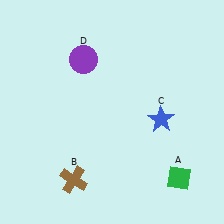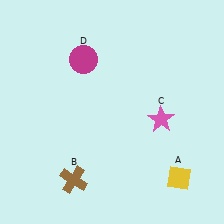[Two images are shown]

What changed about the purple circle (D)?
In Image 1, D is purple. In Image 2, it changed to magenta.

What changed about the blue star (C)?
In Image 1, C is blue. In Image 2, it changed to pink.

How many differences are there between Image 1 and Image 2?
There are 3 differences between the two images.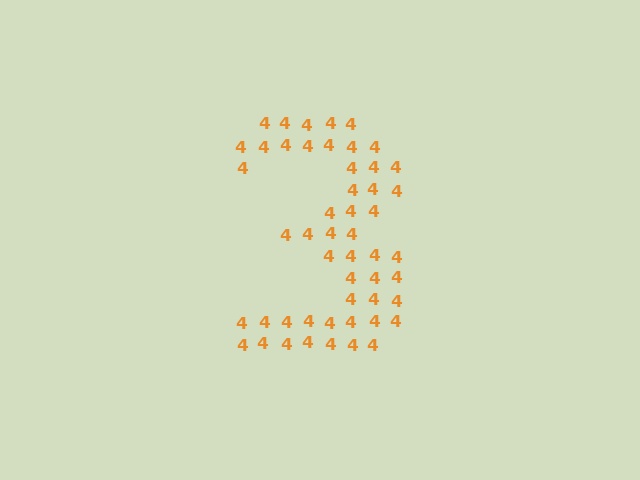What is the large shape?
The large shape is the digit 3.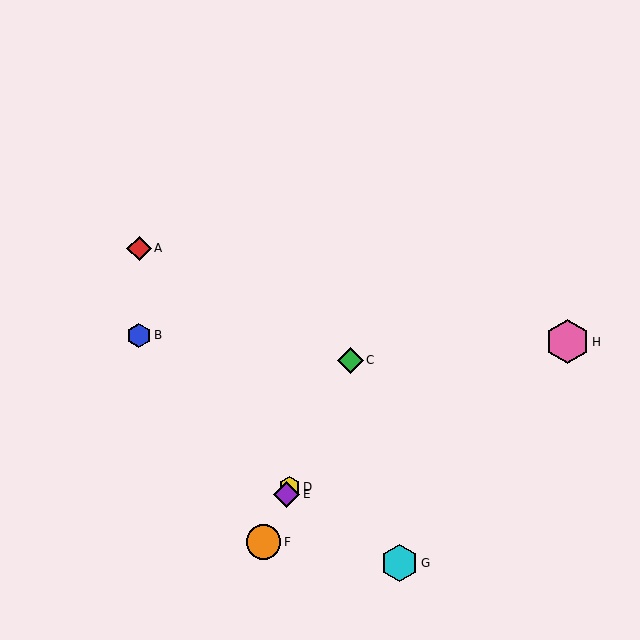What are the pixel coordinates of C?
Object C is at (350, 360).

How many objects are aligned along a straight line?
4 objects (C, D, E, F) are aligned along a straight line.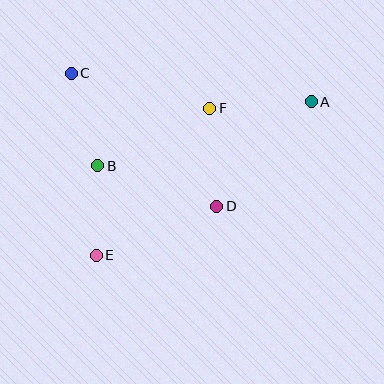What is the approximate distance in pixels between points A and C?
The distance between A and C is approximately 242 pixels.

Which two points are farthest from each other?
Points A and E are farthest from each other.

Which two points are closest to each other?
Points B and E are closest to each other.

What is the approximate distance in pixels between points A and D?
The distance between A and D is approximately 141 pixels.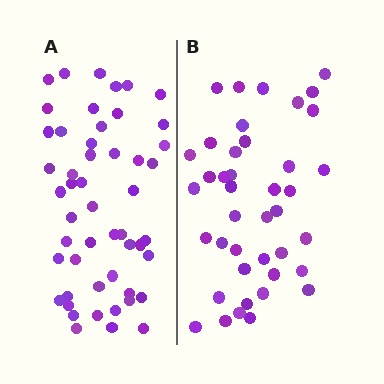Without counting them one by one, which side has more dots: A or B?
Region A (the left region) has more dots.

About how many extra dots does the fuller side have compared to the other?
Region A has roughly 10 or so more dots than region B.